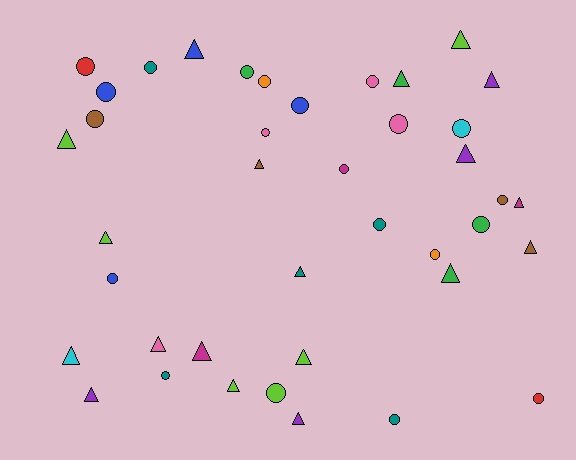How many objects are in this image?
There are 40 objects.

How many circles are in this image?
There are 21 circles.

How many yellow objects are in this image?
There are no yellow objects.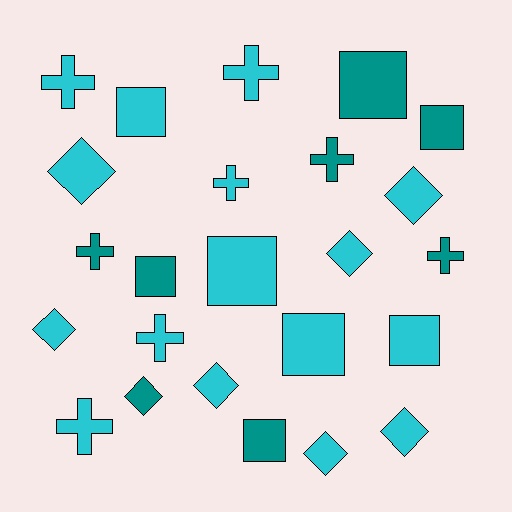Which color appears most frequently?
Cyan, with 16 objects.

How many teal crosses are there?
There are 3 teal crosses.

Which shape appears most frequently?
Square, with 8 objects.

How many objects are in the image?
There are 24 objects.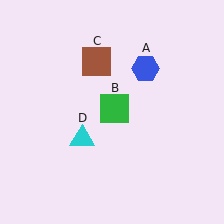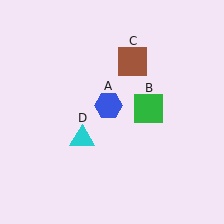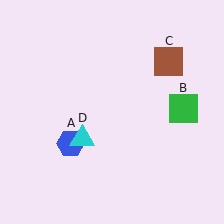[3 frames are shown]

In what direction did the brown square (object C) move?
The brown square (object C) moved right.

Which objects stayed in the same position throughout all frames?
Cyan triangle (object D) remained stationary.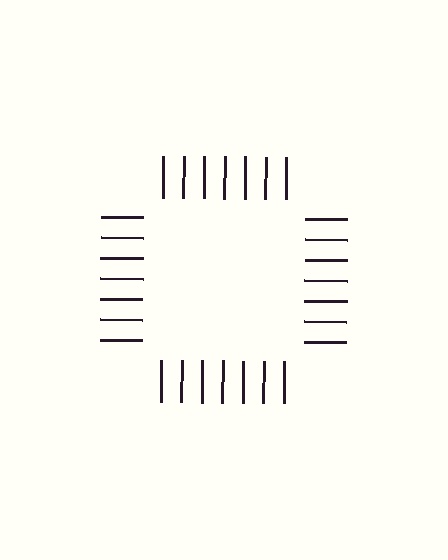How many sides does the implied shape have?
4 sides — the line-ends trace a square.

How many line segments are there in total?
28 — 7 along each of the 4 edges.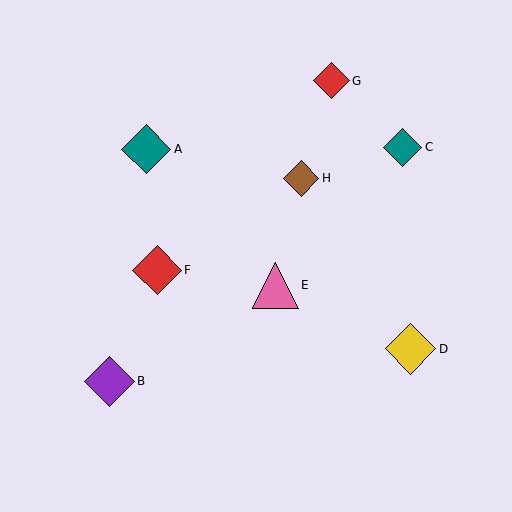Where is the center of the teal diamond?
The center of the teal diamond is at (403, 147).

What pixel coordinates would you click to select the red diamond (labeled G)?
Click at (331, 81) to select the red diamond G.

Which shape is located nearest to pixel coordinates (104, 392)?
The purple diamond (labeled B) at (109, 381) is nearest to that location.